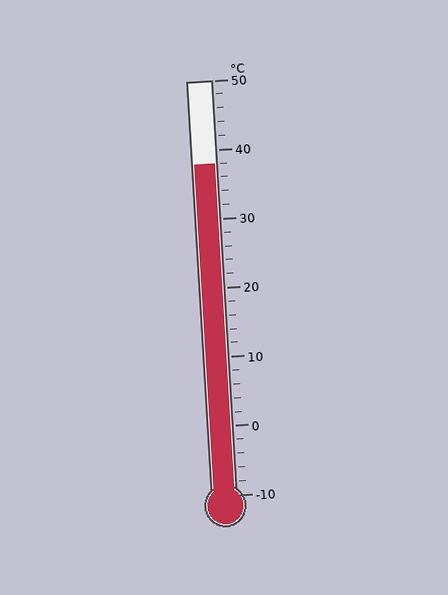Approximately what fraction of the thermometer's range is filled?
The thermometer is filled to approximately 80% of its range.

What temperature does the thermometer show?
The thermometer shows approximately 38°C.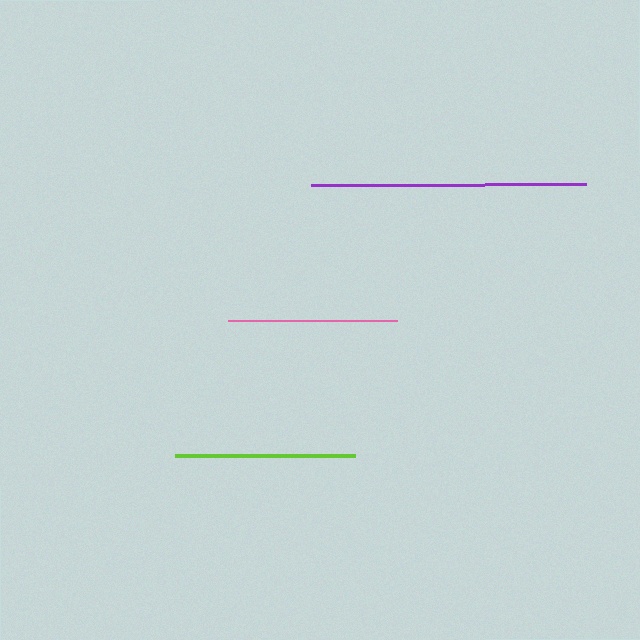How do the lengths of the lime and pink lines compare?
The lime and pink lines are approximately the same length.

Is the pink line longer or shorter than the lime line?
The lime line is longer than the pink line.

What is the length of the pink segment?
The pink segment is approximately 169 pixels long.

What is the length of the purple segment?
The purple segment is approximately 275 pixels long.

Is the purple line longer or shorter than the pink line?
The purple line is longer than the pink line.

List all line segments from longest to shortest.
From longest to shortest: purple, lime, pink.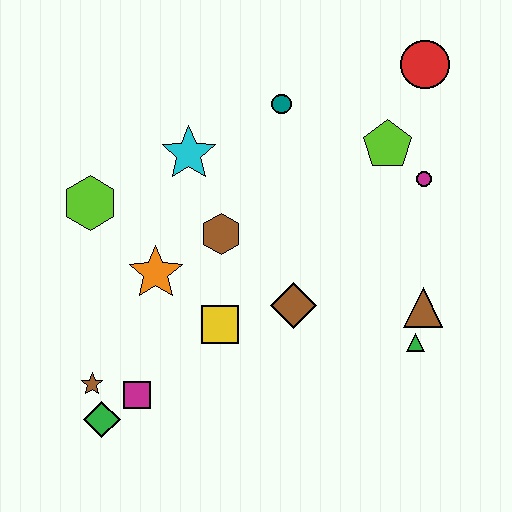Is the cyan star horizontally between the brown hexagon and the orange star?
Yes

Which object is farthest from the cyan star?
The green triangle is farthest from the cyan star.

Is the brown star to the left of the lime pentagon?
Yes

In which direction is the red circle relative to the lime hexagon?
The red circle is to the right of the lime hexagon.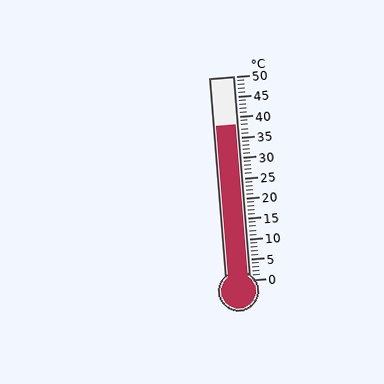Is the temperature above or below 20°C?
The temperature is above 20°C.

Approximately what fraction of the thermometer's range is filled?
The thermometer is filled to approximately 75% of its range.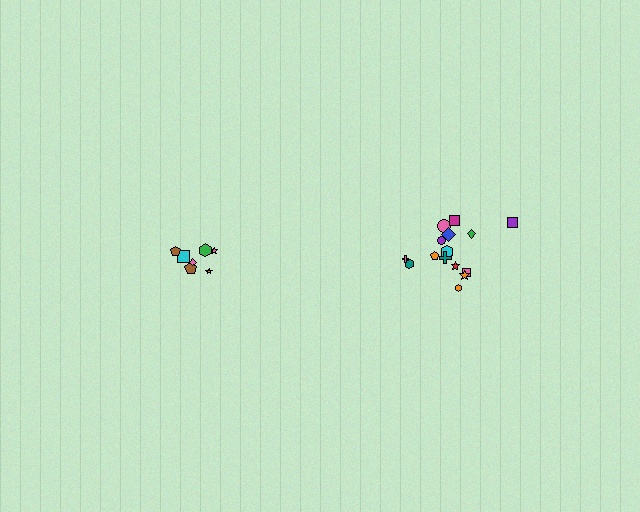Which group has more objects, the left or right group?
The right group.